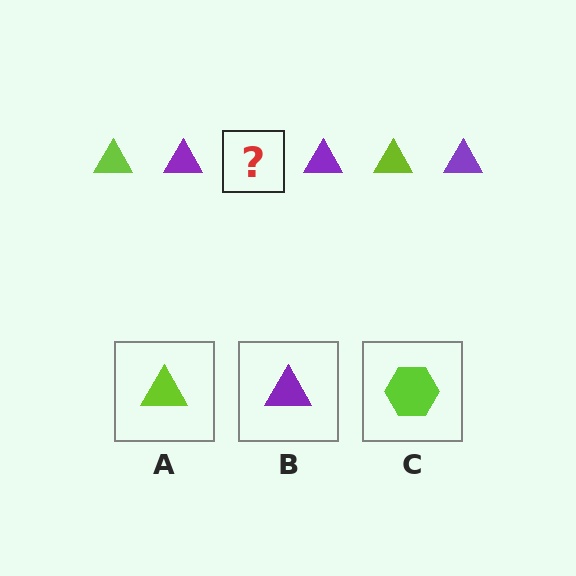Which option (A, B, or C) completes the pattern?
A.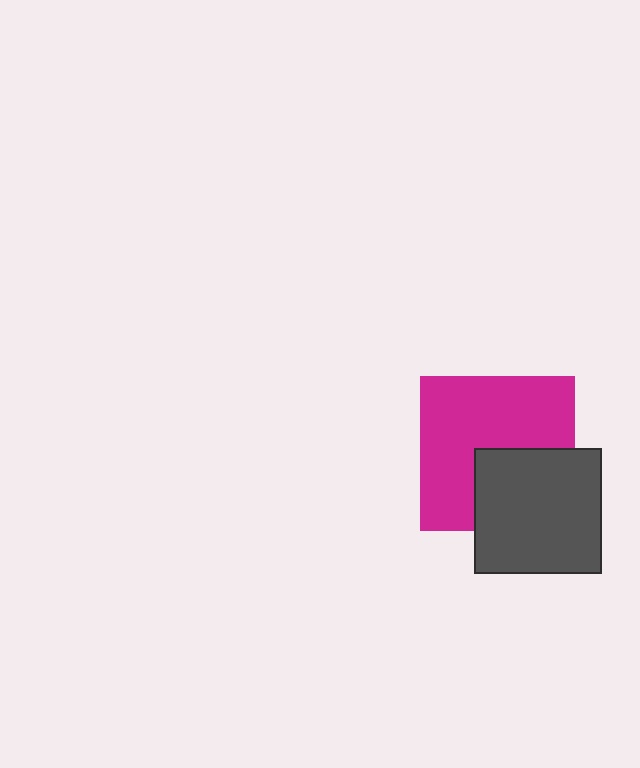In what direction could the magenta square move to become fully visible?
The magenta square could move up. That would shift it out from behind the dark gray rectangle entirely.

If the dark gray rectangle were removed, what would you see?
You would see the complete magenta square.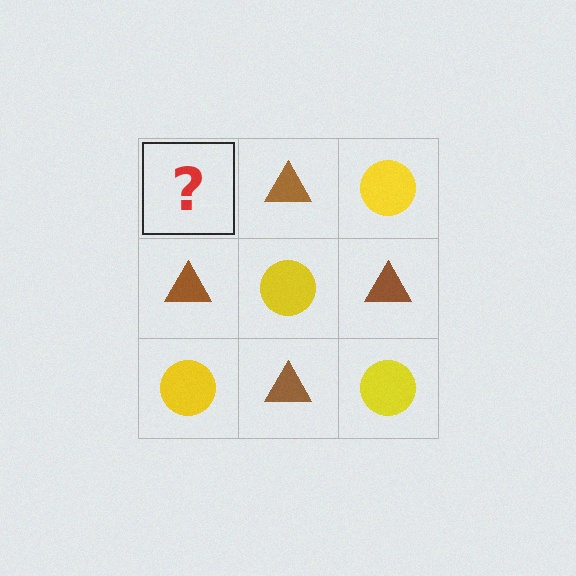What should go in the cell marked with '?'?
The missing cell should contain a yellow circle.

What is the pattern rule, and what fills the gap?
The rule is that it alternates yellow circle and brown triangle in a checkerboard pattern. The gap should be filled with a yellow circle.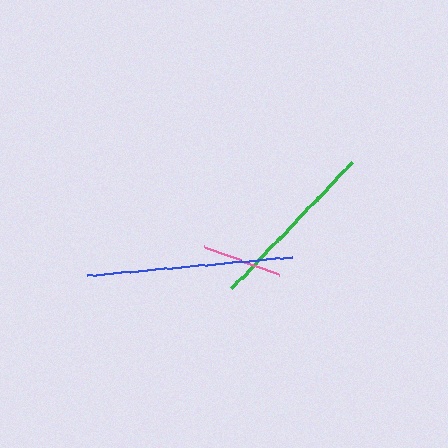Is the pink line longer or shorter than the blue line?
The blue line is longer than the pink line.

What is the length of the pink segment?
The pink segment is approximately 79 pixels long.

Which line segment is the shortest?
The pink line is the shortest at approximately 79 pixels.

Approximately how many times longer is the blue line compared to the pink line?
The blue line is approximately 2.6 times the length of the pink line.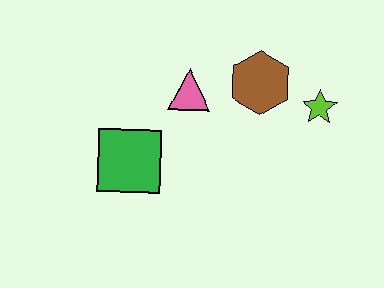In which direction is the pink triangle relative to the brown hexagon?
The pink triangle is to the left of the brown hexagon.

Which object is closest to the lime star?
The brown hexagon is closest to the lime star.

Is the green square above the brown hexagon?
No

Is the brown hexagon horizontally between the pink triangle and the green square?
No